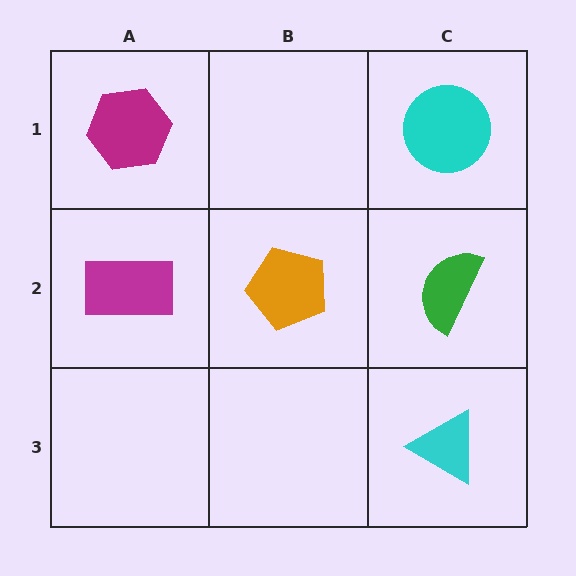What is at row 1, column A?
A magenta hexagon.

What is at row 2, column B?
An orange pentagon.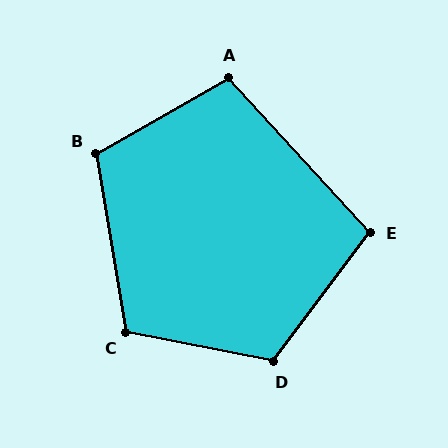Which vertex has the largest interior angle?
D, at approximately 116 degrees.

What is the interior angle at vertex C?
Approximately 111 degrees (obtuse).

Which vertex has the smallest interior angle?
E, at approximately 101 degrees.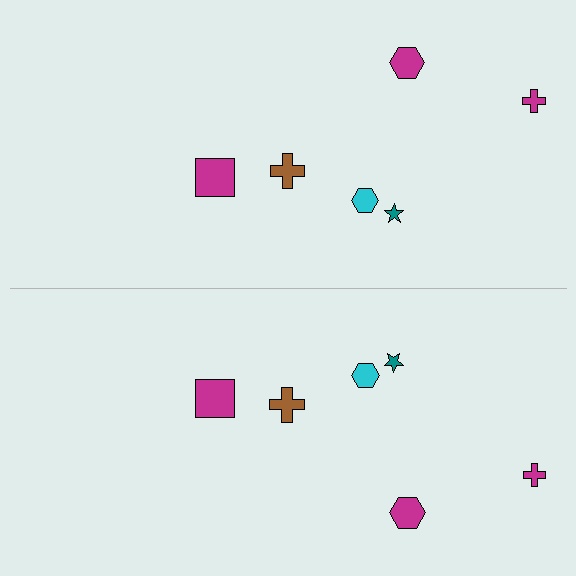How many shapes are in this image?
There are 12 shapes in this image.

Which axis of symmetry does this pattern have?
The pattern has a horizontal axis of symmetry running through the center of the image.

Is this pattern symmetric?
Yes, this pattern has bilateral (reflection) symmetry.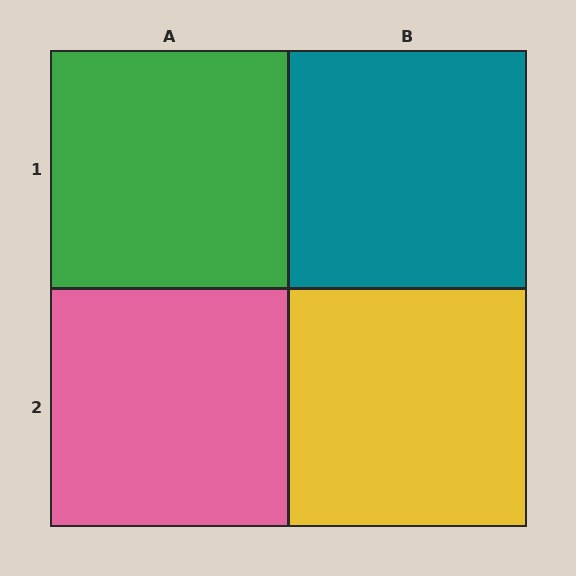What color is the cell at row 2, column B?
Yellow.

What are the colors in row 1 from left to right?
Green, teal.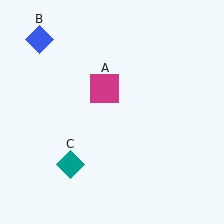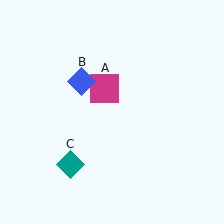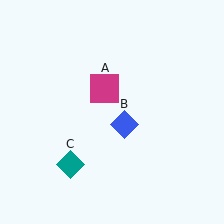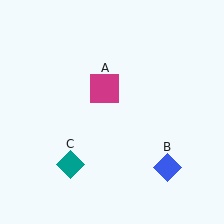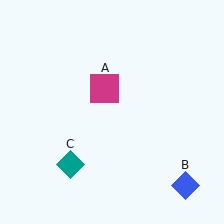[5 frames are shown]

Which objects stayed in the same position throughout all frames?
Magenta square (object A) and teal diamond (object C) remained stationary.